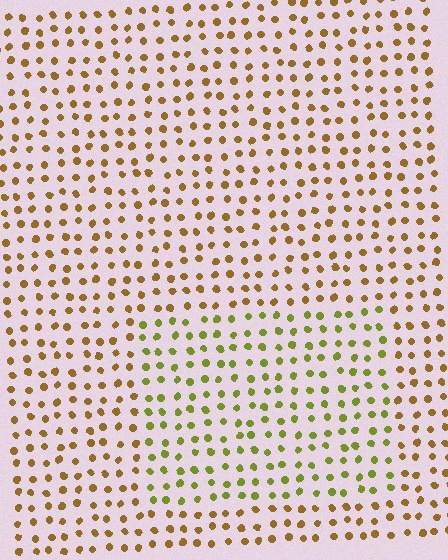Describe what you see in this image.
The image is filled with small brown elements in a uniform arrangement. A rectangle-shaped region is visible where the elements are tinted to a slightly different hue, forming a subtle color boundary.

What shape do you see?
I see a rectangle.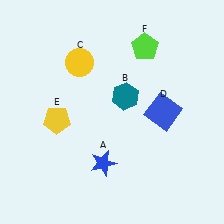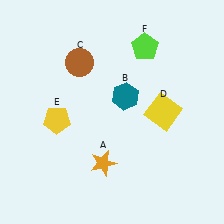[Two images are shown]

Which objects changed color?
A changed from blue to orange. C changed from yellow to brown. D changed from blue to yellow.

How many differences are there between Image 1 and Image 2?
There are 3 differences between the two images.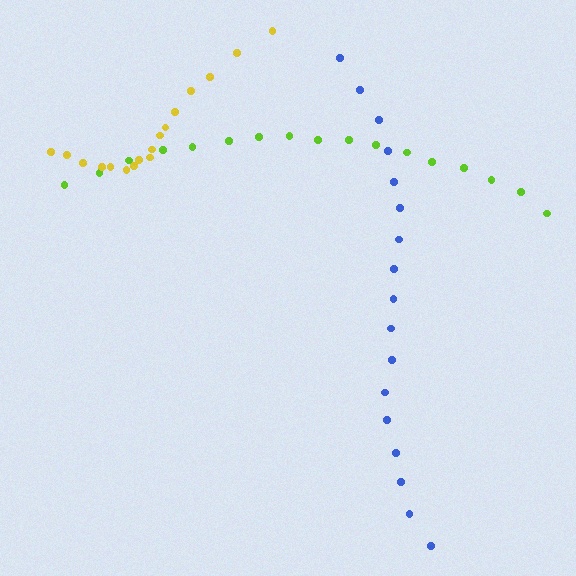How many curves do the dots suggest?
There are 3 distinct paths.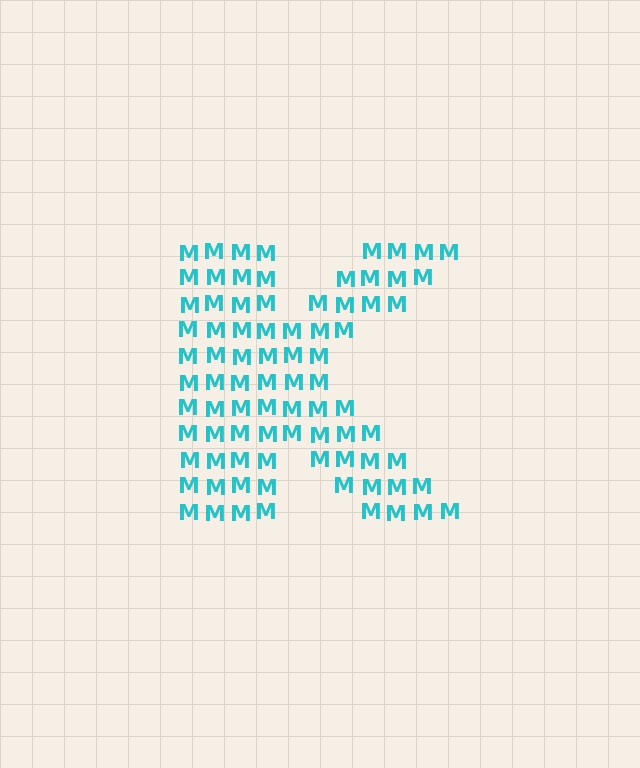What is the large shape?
The large shape is the letter K.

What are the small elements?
The small elements are letter M's.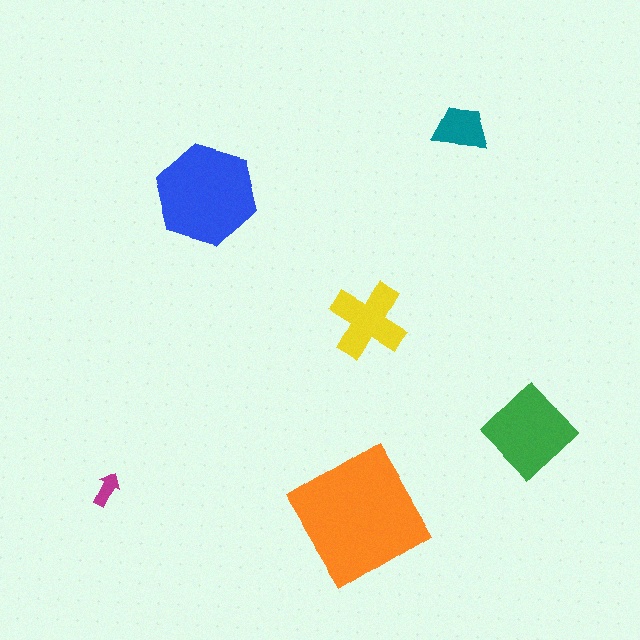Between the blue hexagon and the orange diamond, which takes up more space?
The orange diamond.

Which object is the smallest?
The magenta arrow.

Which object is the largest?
The orange diamond.